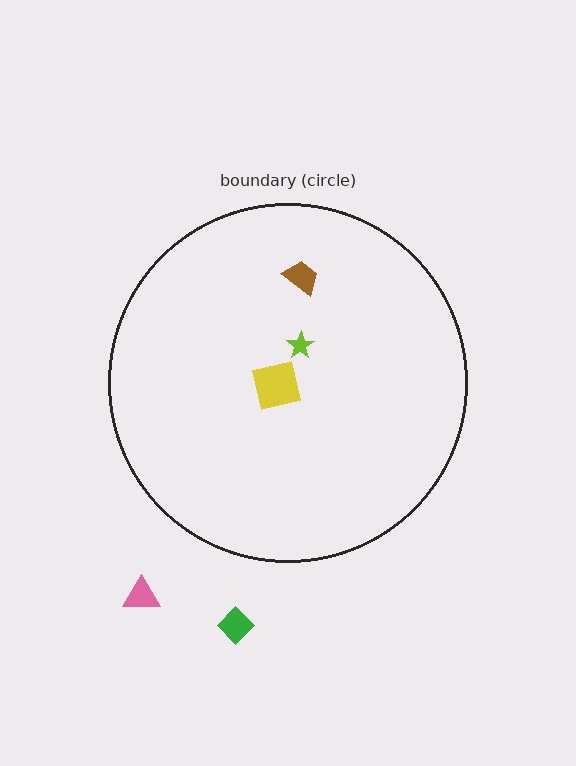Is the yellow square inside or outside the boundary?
Inside.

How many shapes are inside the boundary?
3 inside, 2 outside.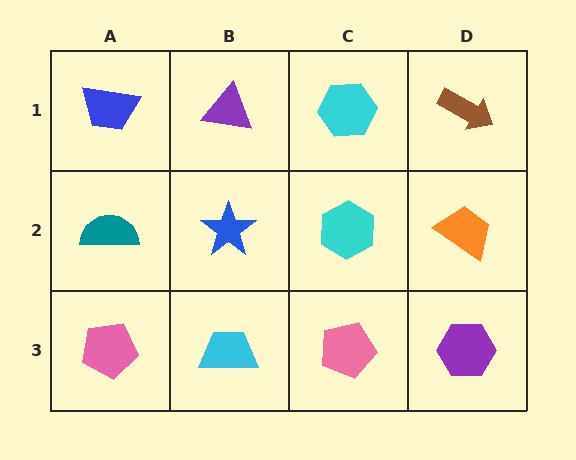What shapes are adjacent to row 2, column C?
A cyan hexagon (row 1, column C), a pink pentagon (row 3, column C), a blue star (row 2, column B), an orange trapezoid (row 2, column D).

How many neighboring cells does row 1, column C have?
3.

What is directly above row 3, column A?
A teal semicircle.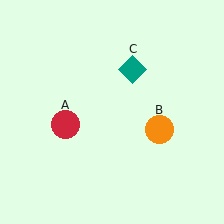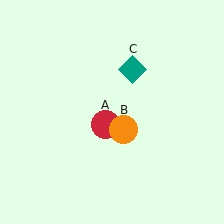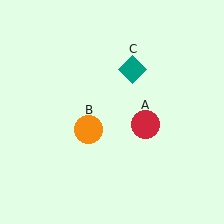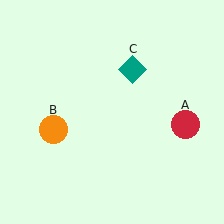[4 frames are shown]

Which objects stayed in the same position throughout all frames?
Teal diamond (object C) remained stationary.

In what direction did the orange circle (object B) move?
The orange circle (object B) moved left.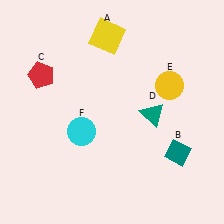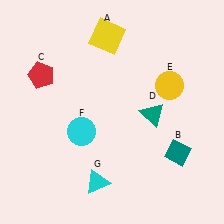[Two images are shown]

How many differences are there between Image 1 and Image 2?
There is 1 difference between the two images.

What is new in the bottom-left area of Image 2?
A cyan triangle (G) was added in the bottom-left area of Image 2.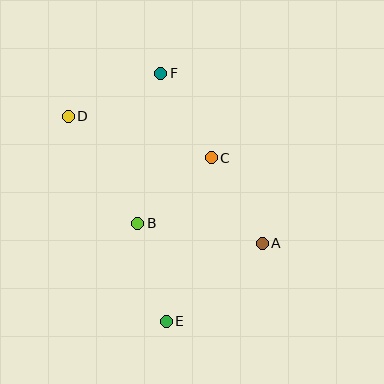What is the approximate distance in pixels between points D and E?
The distance between D and E is approximately 227 pixels.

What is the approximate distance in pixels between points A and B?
The distance between A and B is approximately 126 pixels.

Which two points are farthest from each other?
Points E and F are farthest from each other.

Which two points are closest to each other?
Points B and C are closest to each other.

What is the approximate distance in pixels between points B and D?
The distance between B and D is approximately 127 pixels.